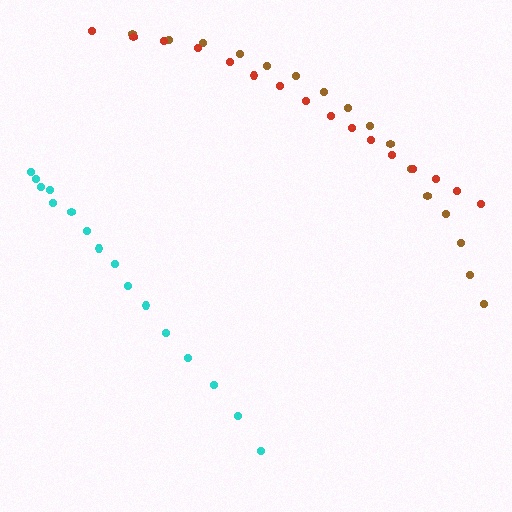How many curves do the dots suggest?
There are 3 distinct paths.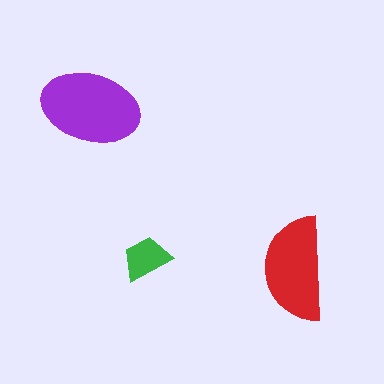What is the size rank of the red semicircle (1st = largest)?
2nd.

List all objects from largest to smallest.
The purple ellipse, the red semicircle, the green trapezoid.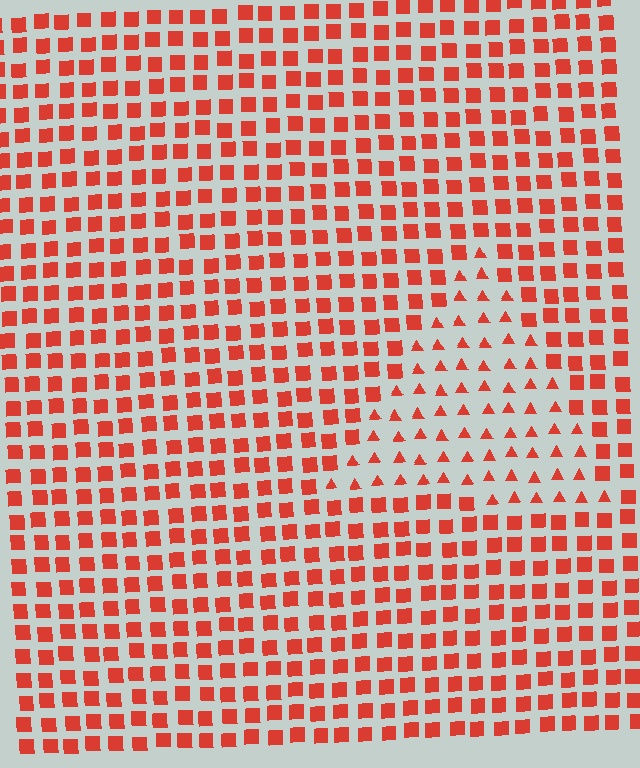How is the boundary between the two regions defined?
The boundary is defined by a change in element shape: triangles inside vs. squares outside. All elements share the same color and spacing.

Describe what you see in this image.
The image is filled with small red elements arranged in a uniform grid. A triangle-shaped region contains triangles, while the surrounding area contains squares. The boundary is defined purely by the change in element shape.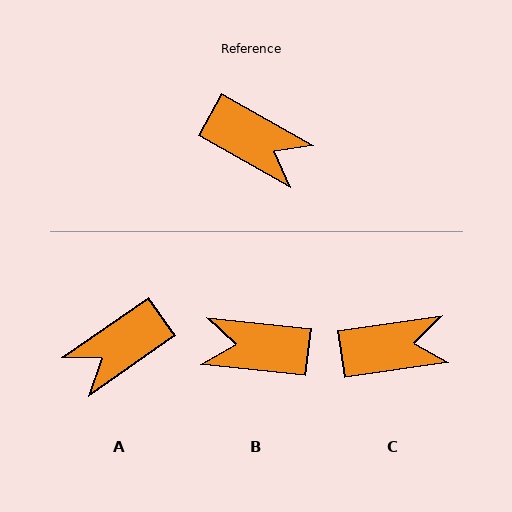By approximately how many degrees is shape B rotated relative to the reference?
Approximately 157 degrees clockwise.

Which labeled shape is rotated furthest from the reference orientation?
B, about 157 degrees away.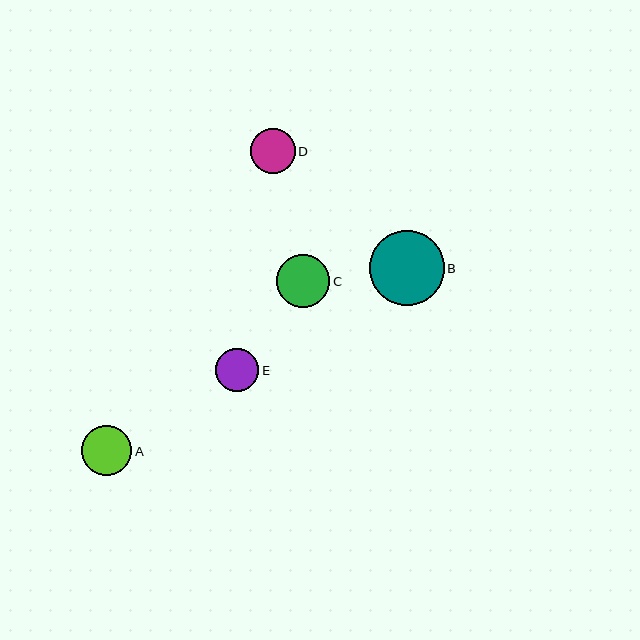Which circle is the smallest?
Circle E is the smallest with a size of approximately 44 pixels.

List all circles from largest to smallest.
From largest to smallest: B, C, A, D, E.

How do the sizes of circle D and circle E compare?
Circle D and circle E are approximately the same size.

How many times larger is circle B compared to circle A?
Circle B is approximately 1.5 times the size of circle A.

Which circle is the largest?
Circle B is the largest with a size of approximately 75 pixels.